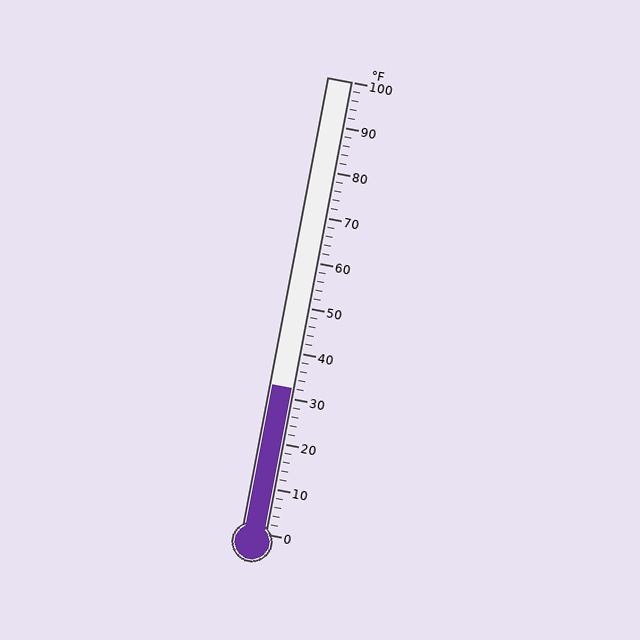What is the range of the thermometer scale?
The thermometer scale ranges from 0°F to 100°F.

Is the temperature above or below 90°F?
The temperature is below 90°F.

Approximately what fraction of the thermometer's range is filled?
The thermometer is filled to approximately 30% of its range.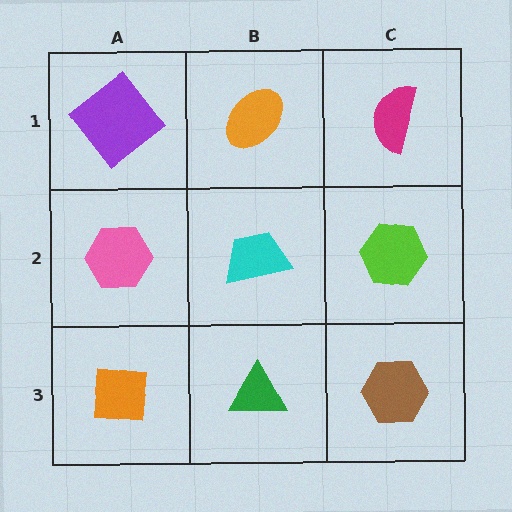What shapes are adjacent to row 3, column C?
A lime hexagon (row 2, column C), a green triangle (row 3, column B).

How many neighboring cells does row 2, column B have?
4.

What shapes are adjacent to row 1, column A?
A pink hexagon (row 2, column A), an orange ellipse (row 1, column B).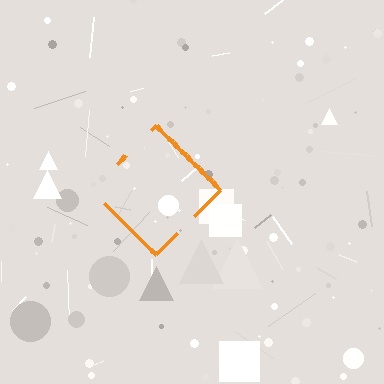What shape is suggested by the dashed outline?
The dashed outline suggests a diamond.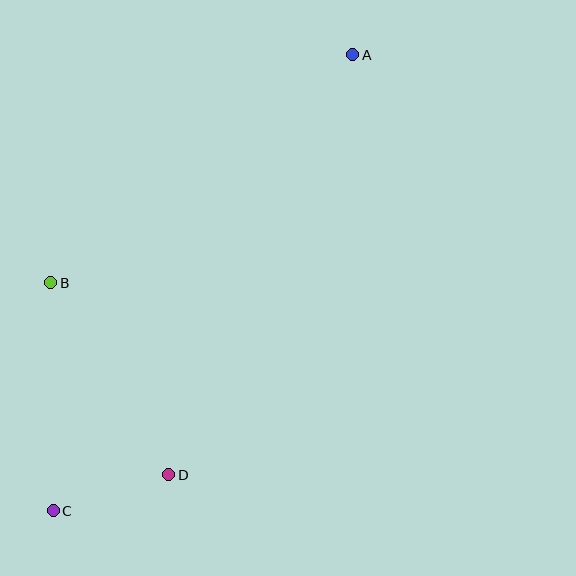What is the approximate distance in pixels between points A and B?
The distance between A and B is approximately 379 pixels.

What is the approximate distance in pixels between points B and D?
The distance between B and D is approximately 226 pixels.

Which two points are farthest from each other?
Points A and C are farthest from each other.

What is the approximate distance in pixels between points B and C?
The distance between B and C is approximately 228 pixels.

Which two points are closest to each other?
Points C and D are closest to each other.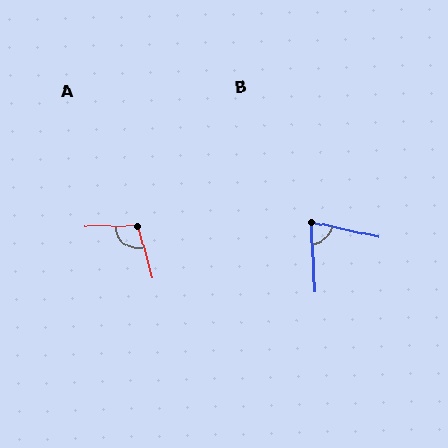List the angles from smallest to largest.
B (75°), A (106°).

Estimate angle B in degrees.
Approximately 75 degrees.